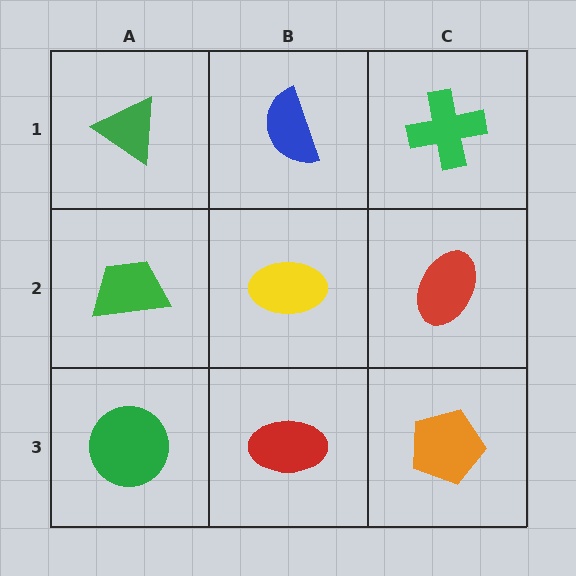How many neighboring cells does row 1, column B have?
3.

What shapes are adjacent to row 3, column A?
A green trapezoid (row 2, column A), a red ellipse (row 3, column B).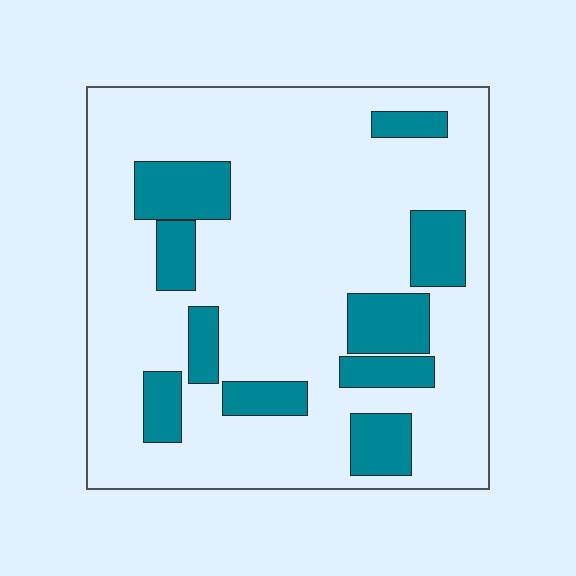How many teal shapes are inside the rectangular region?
10.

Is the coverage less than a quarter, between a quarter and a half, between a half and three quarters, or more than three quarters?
Less than a quarter.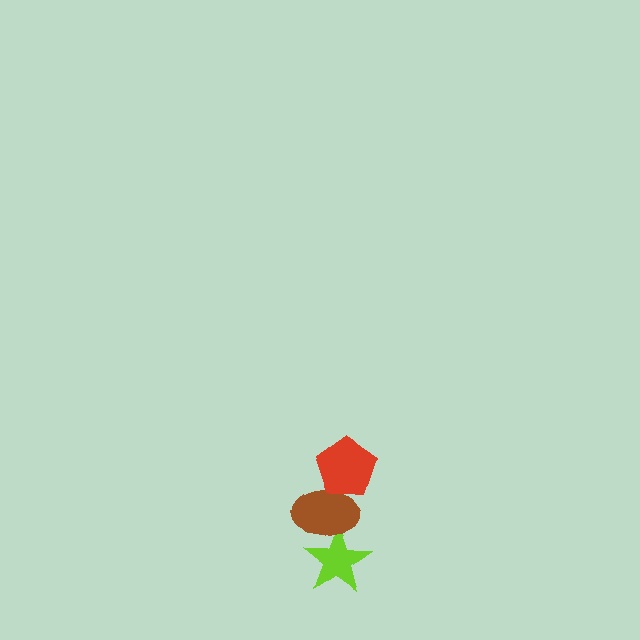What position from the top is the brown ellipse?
The brown ellipse is 2nd from the top.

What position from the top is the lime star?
The lime star is 3rd from the top.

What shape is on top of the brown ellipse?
The red pentagon is on top of the brown ellipse.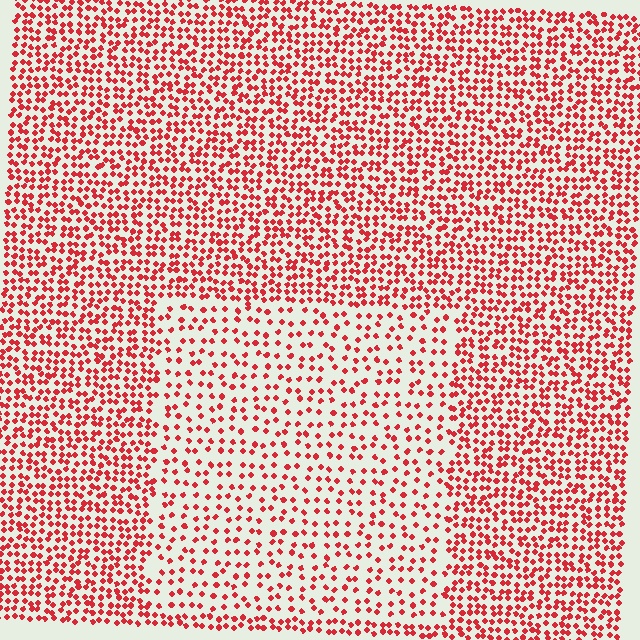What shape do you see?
I see a rectangle.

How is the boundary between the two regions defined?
The boundary is defined by a change in element density (approximately 2.0x ratio). All elements are the same color, size, and shape.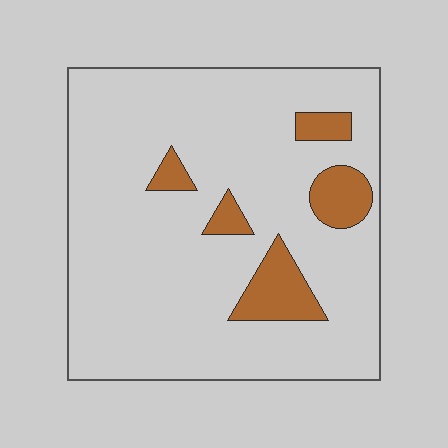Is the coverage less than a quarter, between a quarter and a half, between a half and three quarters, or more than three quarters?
Less than a quarter.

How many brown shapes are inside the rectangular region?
5.